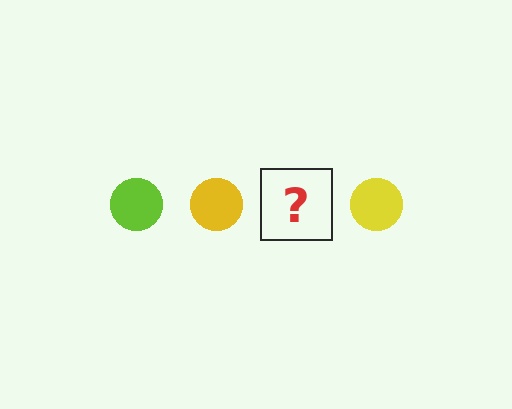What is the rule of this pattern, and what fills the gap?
The rule is that the pattern cycles through lime, yellow circles. The gap should be filled with a lime circle.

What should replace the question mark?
The question mark should be replaced with a lime circle.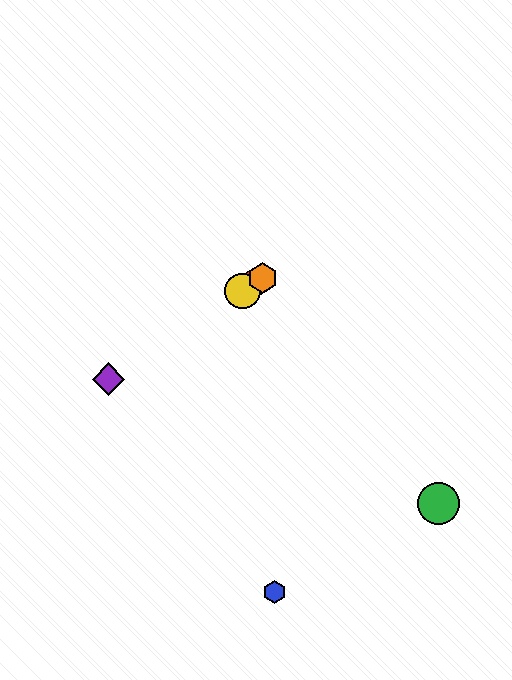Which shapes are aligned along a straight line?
The red hexagon, the yellow circle, the purple diamond, the orange hexagon are aligned along a straight line.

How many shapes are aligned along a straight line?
4 shapes (the red hexagon, the yellow circle, the purple diamond, the orange hexagon) are aligned along a straight line.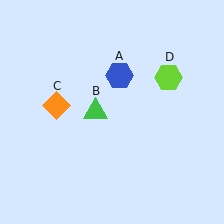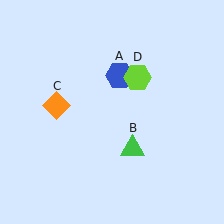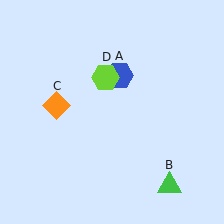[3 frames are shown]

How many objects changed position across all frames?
2 objects changed position: green triangle (object B), lime hexagon (object D).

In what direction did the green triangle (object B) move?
The green triangle (object B) moved down and to the right.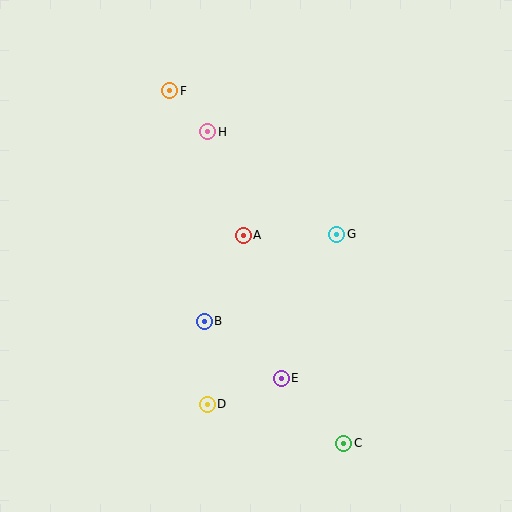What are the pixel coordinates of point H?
Point H is at (208, 132).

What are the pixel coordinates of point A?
Point A is at (243, 235).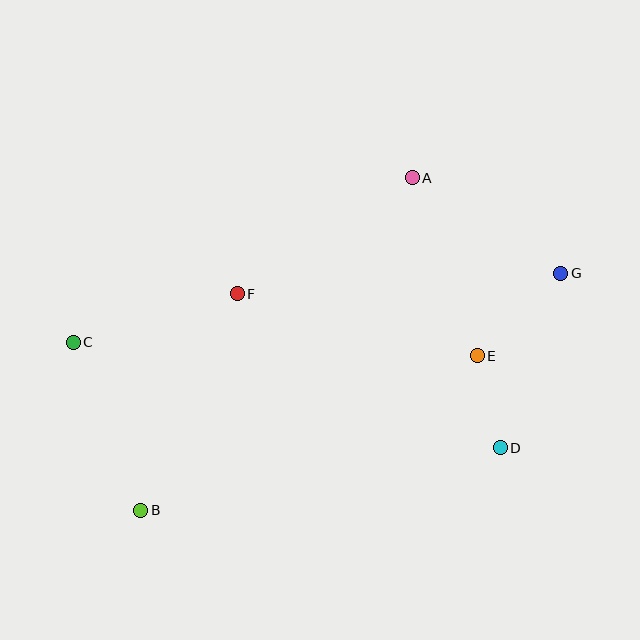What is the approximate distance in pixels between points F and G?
The distance between F and G is approximately 324 pixels.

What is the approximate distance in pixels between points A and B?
The distance between A and B is approximately 429 pixels.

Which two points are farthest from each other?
Points C and G are farthest from each other.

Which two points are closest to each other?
Points D and E are closest to each other.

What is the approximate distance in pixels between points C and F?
The distance between C and F is approximately 171 pixels.